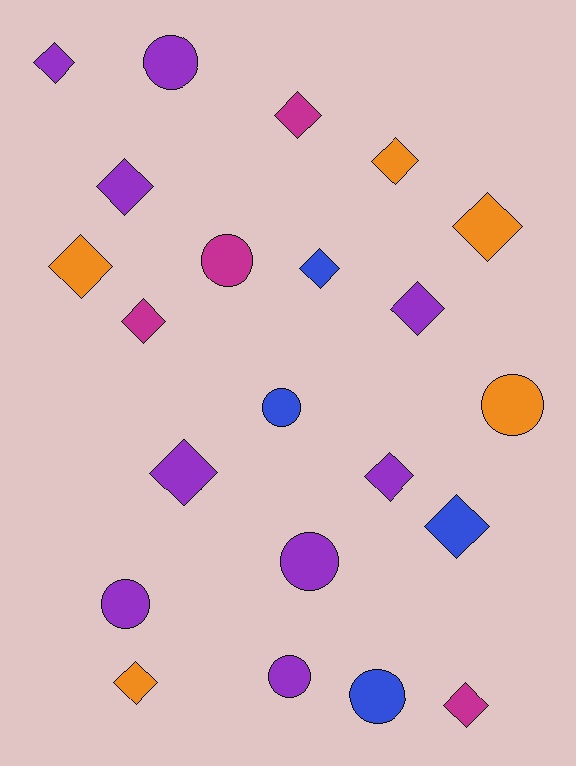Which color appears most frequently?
Purple, with 9 objects.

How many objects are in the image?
There are 22 objects.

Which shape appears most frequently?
Diamond, with 14 objects.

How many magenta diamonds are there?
There are 3 magenta diamonds.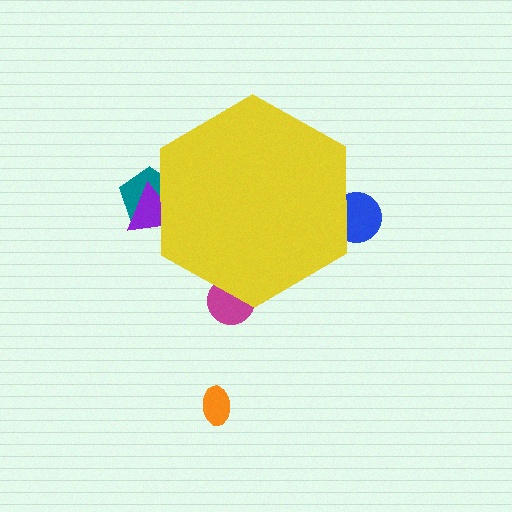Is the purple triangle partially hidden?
Yes, the purple triangle is partially hidden behind the yellow hexagon.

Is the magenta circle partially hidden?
Yes, the magenta circle is partially hidden behind the yellow hexagon.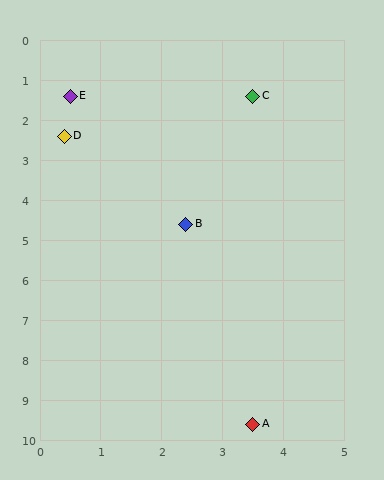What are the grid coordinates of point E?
Point E is at approximately (0.5, 1.4).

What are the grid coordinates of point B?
Point B is at approximately (2.4, 4.6).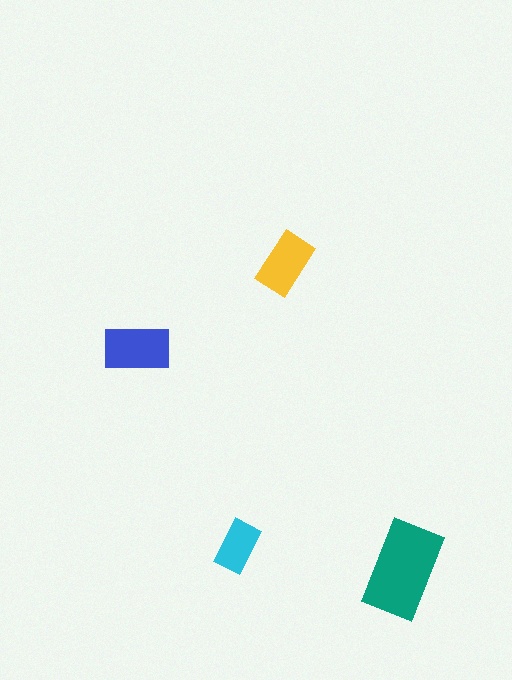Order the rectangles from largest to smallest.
the teal one, the blue one, the yellow one, the cyan one.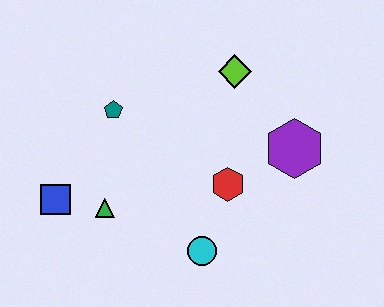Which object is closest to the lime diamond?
The purple hexagon is closest to the lime diamond.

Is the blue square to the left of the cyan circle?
Yes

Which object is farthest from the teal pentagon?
The purple hexagon is farthest from the teal pentagon.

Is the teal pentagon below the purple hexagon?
No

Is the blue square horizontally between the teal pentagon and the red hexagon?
No